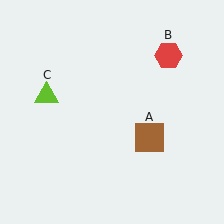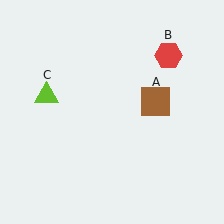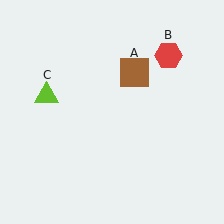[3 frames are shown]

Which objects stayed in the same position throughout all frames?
Red hexagon (object B) and lime triangle (object C) remained stationary.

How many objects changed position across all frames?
1 object changed position: brown square (object A).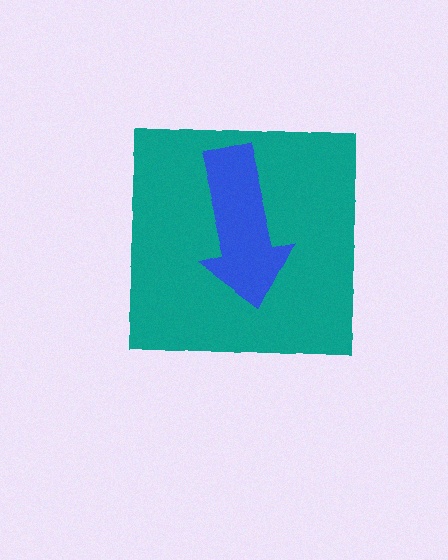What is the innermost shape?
The blue arrow.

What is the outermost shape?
The teal square.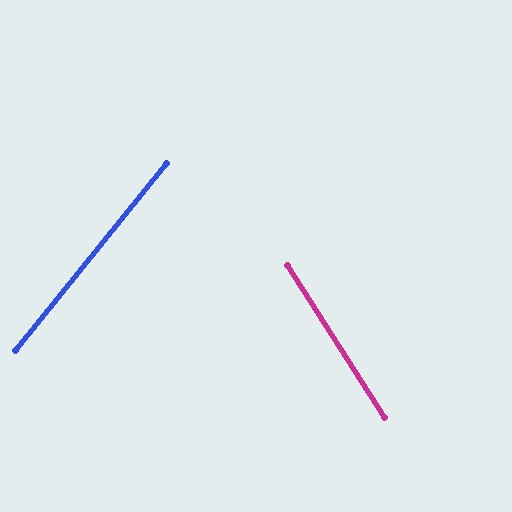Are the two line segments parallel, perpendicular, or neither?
Neither parallel nor perpendicular — they differ by about 71°.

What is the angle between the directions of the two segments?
Approximately 71 degrees.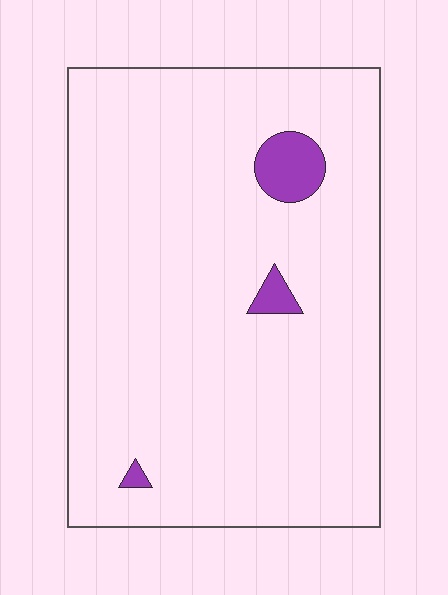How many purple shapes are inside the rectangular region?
3.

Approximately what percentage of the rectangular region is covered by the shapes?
Approximately 5%.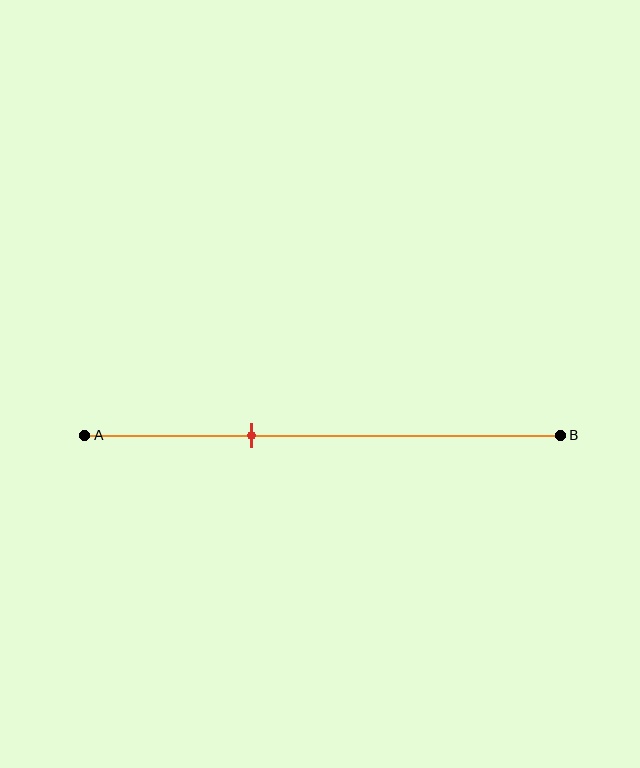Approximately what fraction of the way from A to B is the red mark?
The red mark is approximately 35% of the way from A to B.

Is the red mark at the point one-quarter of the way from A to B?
No, the mark is at about 35% from A, not at the 25% one-quarter point.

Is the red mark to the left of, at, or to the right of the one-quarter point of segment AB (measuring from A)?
The red mark is to the right of the one-quarter point of segment AB.